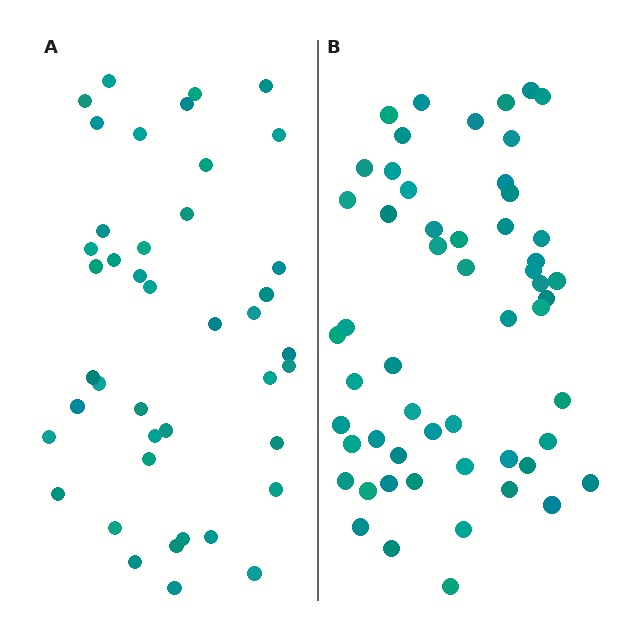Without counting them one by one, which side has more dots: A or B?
Region B (the right region) has more dots.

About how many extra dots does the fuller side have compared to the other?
Region B has approximately 15 more dots than region A.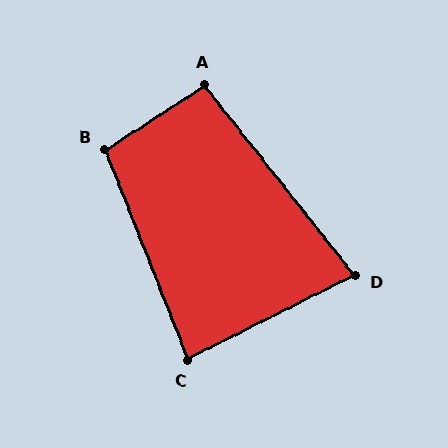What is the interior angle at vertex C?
Approximately 85 degrees (acute).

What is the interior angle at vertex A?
Approximately 95 degrees (obtuse).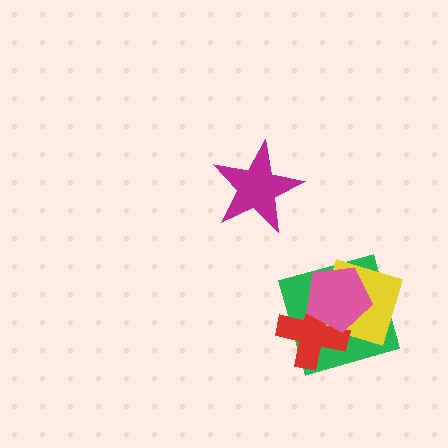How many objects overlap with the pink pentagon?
3 objects overlap with the pink pentagon.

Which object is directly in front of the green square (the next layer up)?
The yellow diamond is directly in front of the green square.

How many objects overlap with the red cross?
3 objects overlap with the red cross.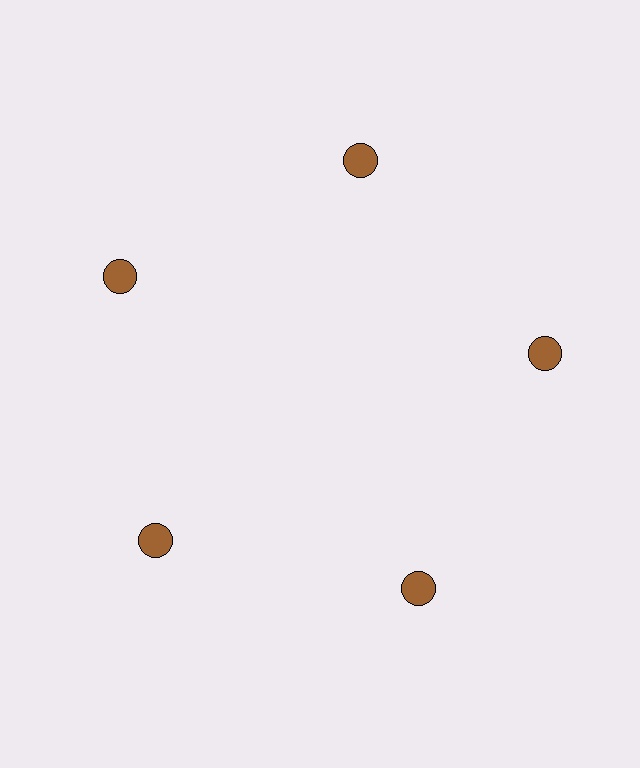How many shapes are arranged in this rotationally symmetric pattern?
There are 5 shapes, arranged in 5 groups of 1.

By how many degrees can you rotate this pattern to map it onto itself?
The pattern maps onto itself every 72 degrees of rotation.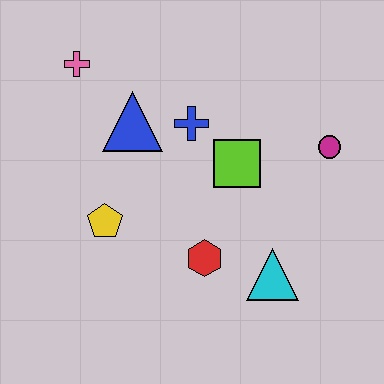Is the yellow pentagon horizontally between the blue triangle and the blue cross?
No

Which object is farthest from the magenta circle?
The pink cross is farthest from the magenta circle.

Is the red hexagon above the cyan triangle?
Yes